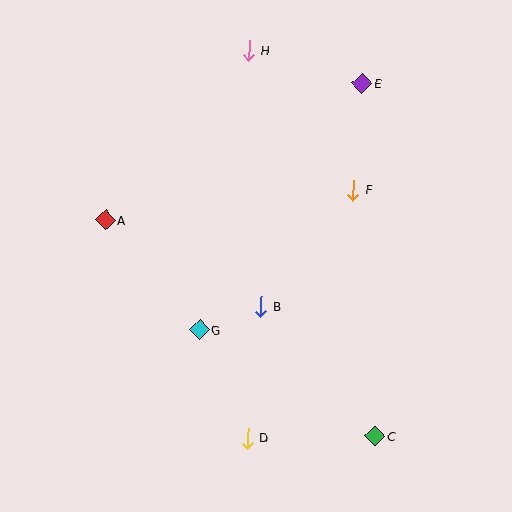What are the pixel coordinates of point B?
Point B is at (261, 306).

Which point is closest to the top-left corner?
Point A is closest to the top-left corner.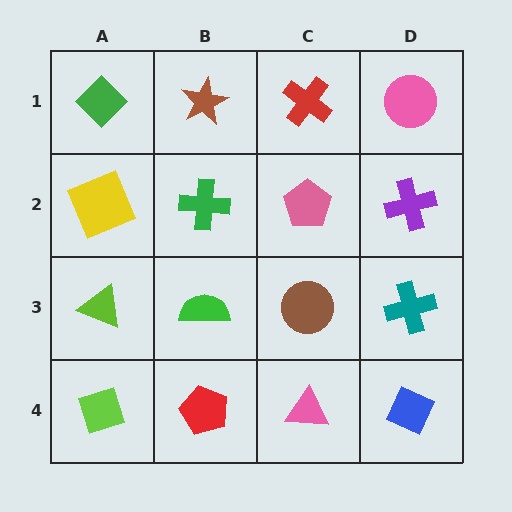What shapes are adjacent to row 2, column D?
A pink circle (row 1, column D), a teal cross (row 3, column D), a pink pentagon (row 2, column C).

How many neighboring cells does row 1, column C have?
3.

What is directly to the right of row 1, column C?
A pink circle.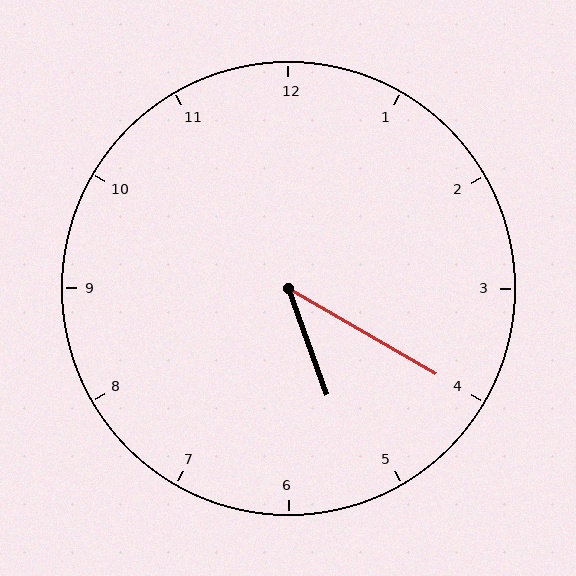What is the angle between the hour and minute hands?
Approximately 40 degrees.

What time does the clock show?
5:20.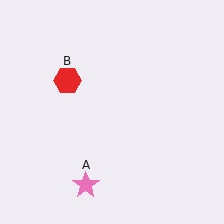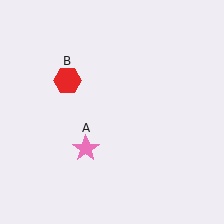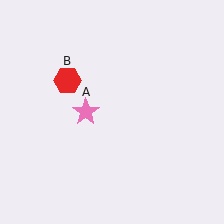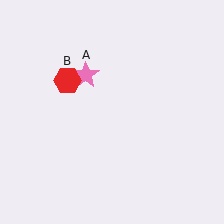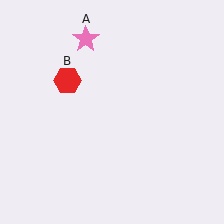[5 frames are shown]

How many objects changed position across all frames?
1 object changed position: pink star (object A).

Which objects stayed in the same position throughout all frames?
Red hexagon (object B) remained stationary.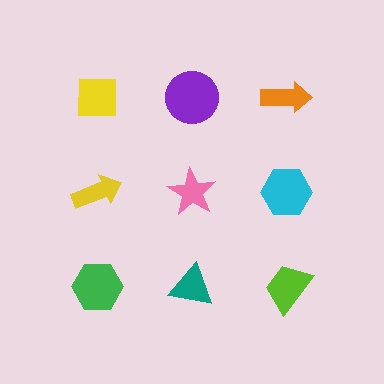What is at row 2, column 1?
A yellow arrow.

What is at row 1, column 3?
An orange arrow.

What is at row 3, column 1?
A green hexagon.